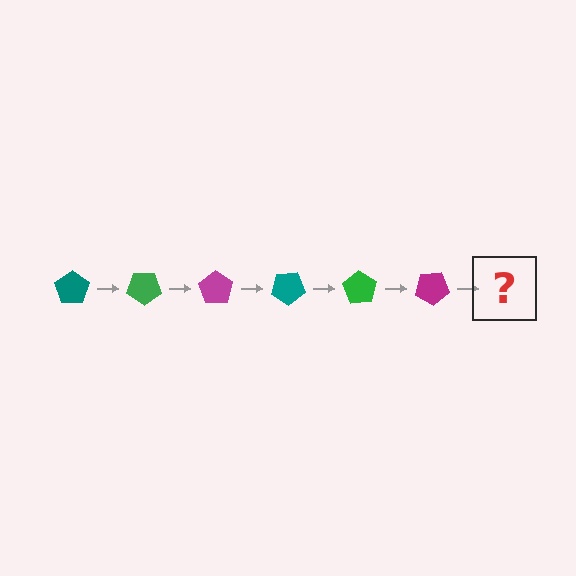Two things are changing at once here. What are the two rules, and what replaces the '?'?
The two rules are that it rotates 35 degrees each step and the color cycles through teal, green, and magenta. The '?' should be a teal pentagon, rotated 210 degrees from the start.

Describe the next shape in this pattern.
It should be a teal pentagon, rotated 210 degrees from the start.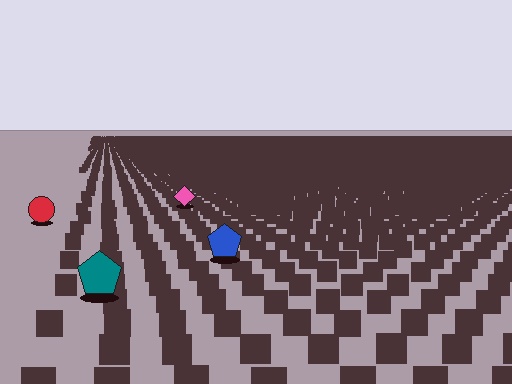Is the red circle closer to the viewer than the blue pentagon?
No. The blue pentagon is closer — you can tell from the texture gradient: the ground texture is coarser near it.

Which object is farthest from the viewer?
The pink diamond is farthest from the viewer. It appears smaller and the ground texture around it is denser.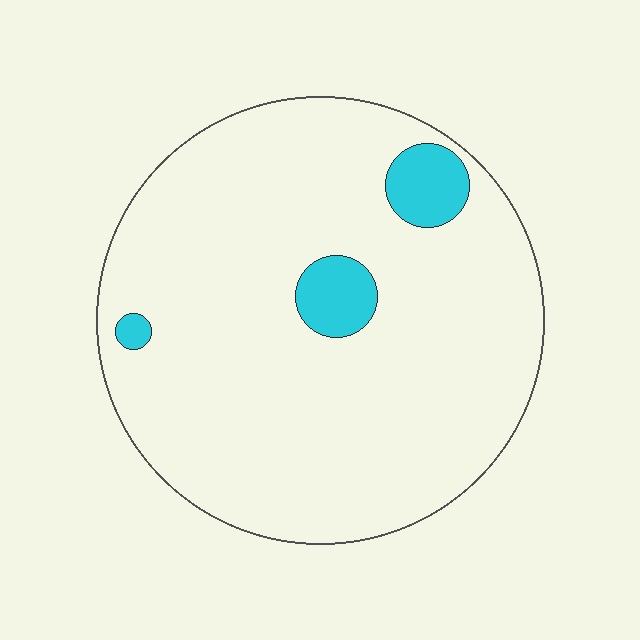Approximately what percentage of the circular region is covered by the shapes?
Approximately 10%.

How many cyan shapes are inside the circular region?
3.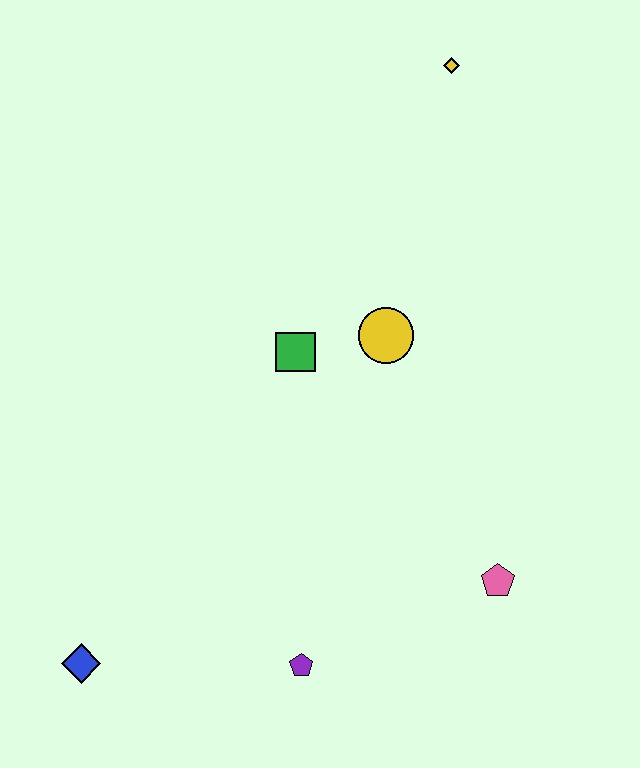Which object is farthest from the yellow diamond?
The blue diamond is farthest from the yellow diamond.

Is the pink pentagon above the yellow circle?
No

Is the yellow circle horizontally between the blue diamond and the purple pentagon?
No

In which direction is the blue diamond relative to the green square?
The blue diamond is below the green square.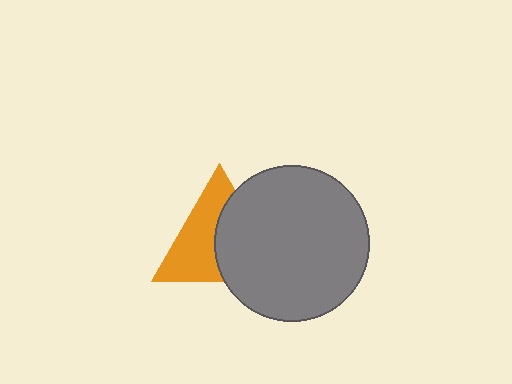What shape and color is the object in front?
The object in front is a gray circle.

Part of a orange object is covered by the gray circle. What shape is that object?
It is a triangle.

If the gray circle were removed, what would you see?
You would see the complete orange triangle.